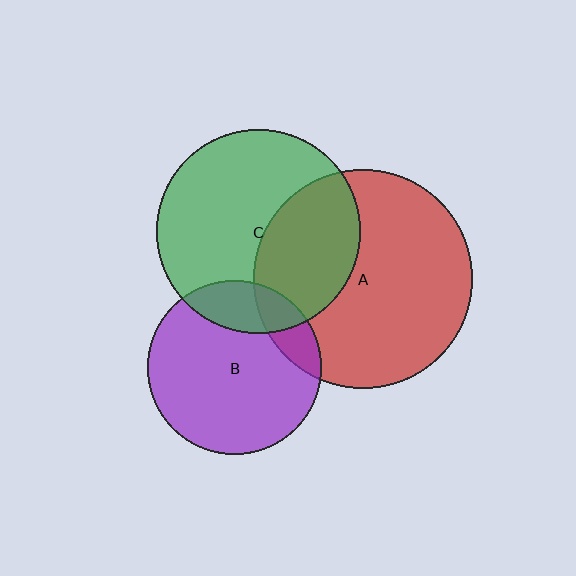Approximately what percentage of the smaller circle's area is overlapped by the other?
Approximately 20%.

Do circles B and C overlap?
Yes.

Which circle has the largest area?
Circle A (red).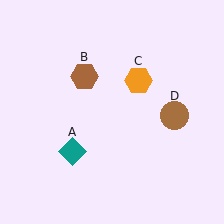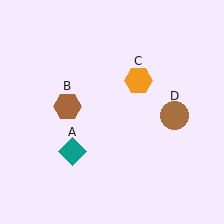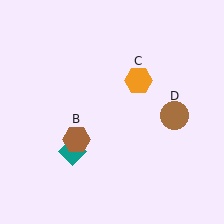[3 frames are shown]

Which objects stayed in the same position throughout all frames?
Teal diamond (object A) and orange hexagon (object C) and brown circle (object D) remained stationary.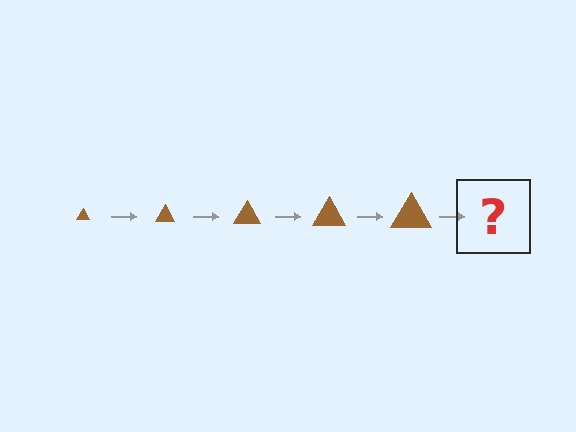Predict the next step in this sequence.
The next step is a brown triangle, larger than the previous one.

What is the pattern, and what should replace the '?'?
The pattern is that the triangle gets progressively larger each step. The '?' should be a brown triangle, larger than the previous one.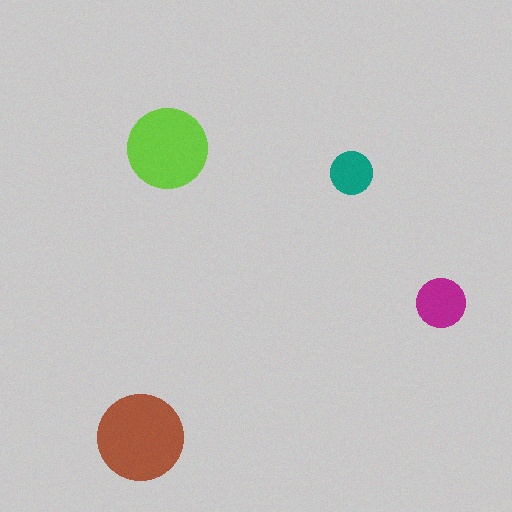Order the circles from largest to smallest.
the brown one, the lime one, the magenta one, the teal one.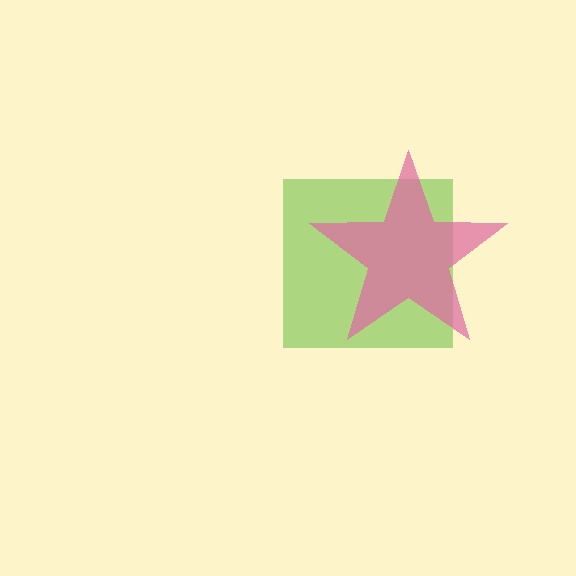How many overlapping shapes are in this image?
There are 2 overlapping shapes in the image.